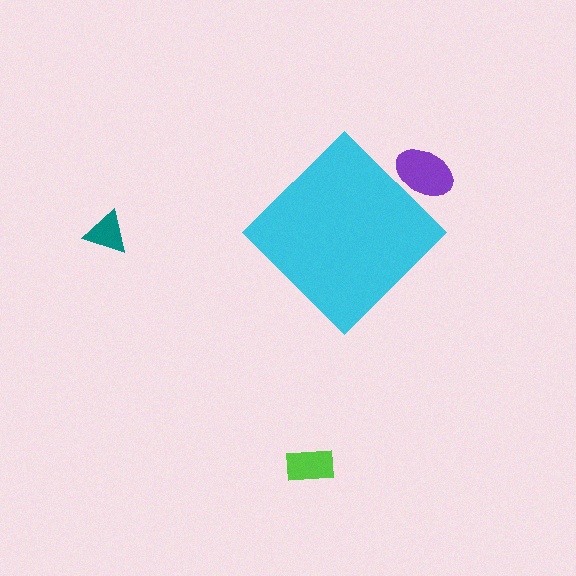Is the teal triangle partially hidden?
No, the teal triangle is fully visible.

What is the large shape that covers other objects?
A cyan diamond.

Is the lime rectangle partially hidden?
No, the lime rectangle is fully visible.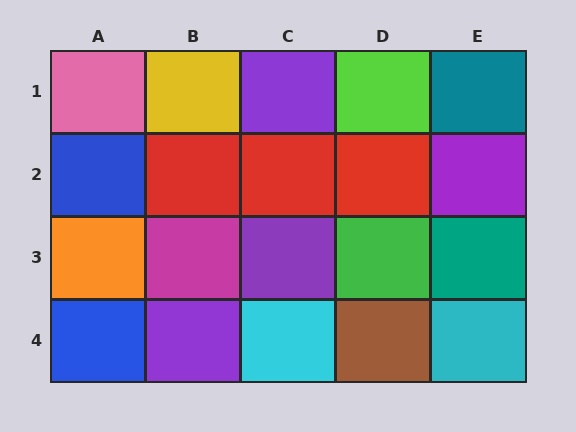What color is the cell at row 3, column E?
Teal.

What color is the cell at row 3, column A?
Orange.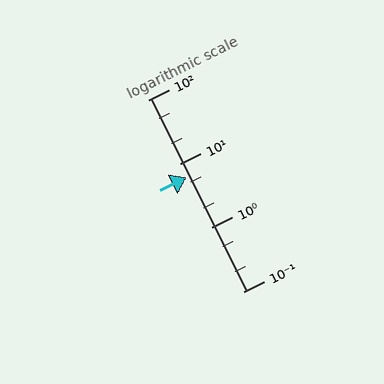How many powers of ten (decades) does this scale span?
The scale spans 3 decades, from 0.1 to 100.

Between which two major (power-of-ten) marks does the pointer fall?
The pointer is between 1 and 10.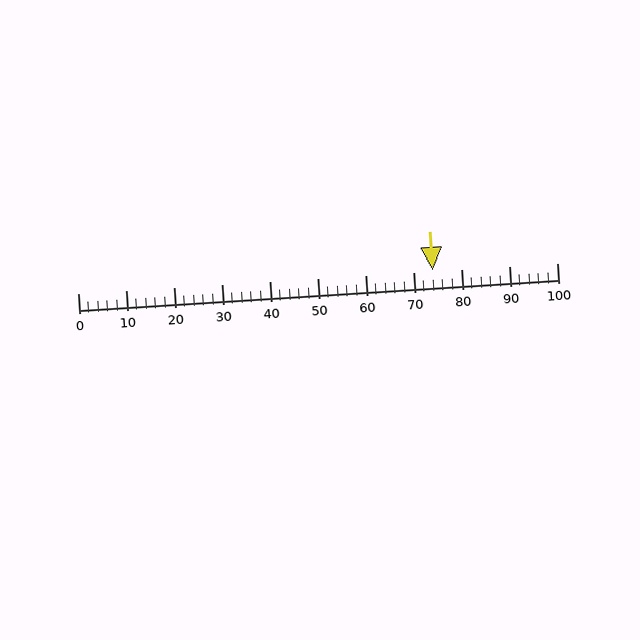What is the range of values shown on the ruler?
The ruler shows values from 0 to 100.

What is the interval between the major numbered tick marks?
The major tick marks are spaced 10 units apart.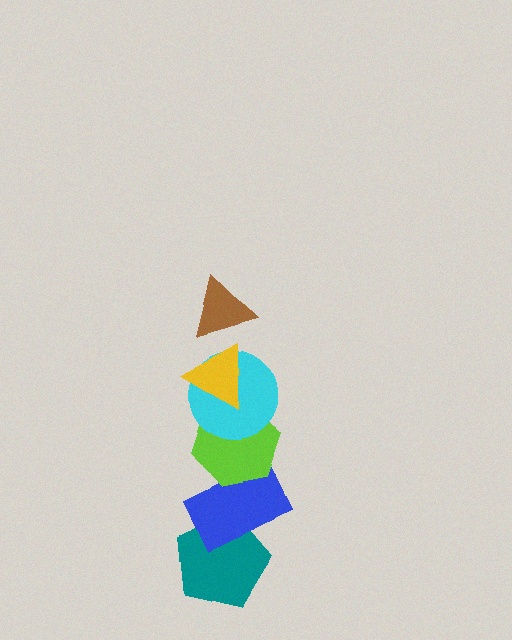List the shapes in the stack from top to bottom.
From top to bottom: the brown triangle, the yellow triangle, the cyan circle, the lime hexagon, the blue rectangle, the teal pentagon.